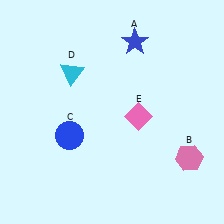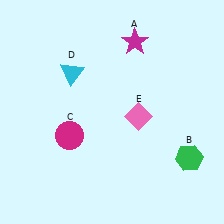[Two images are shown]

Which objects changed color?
A changed from blue to magenta. B changed from pink to green. C changed from blue to magenta.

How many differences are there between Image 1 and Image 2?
There are 3 differences between the two images.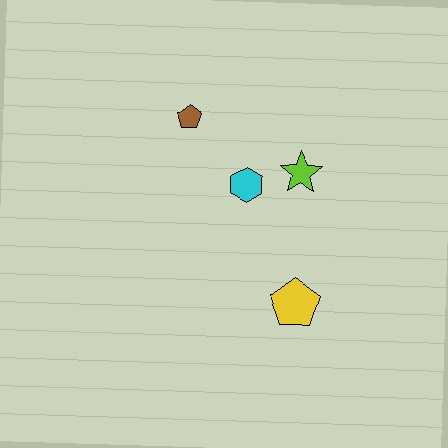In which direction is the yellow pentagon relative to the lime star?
The yellow pentagon is below the lime star.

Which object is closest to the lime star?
The cyan hexagon is closest to the lime star.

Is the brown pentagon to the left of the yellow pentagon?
Yes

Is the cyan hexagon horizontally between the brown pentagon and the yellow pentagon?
Yes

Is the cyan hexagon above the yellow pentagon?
Yes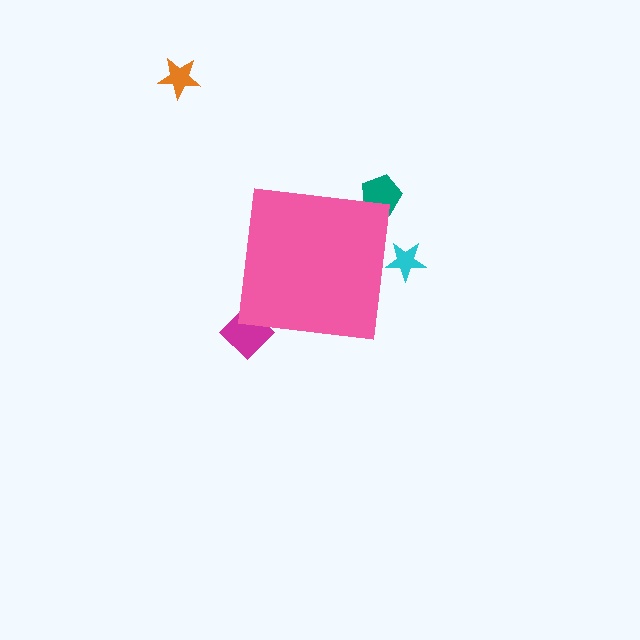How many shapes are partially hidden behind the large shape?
3 shapes are partially hidden.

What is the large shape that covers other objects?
A pink square.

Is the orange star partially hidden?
No, the orange star is fully visible.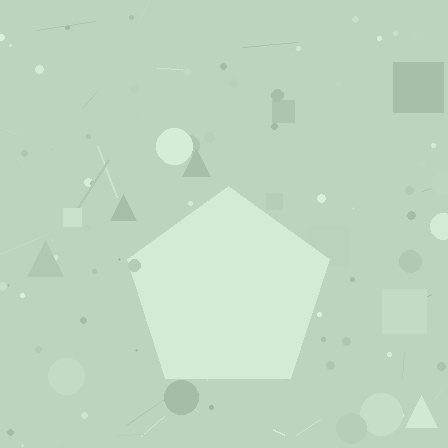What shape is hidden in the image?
A pentagon is hidden in the image.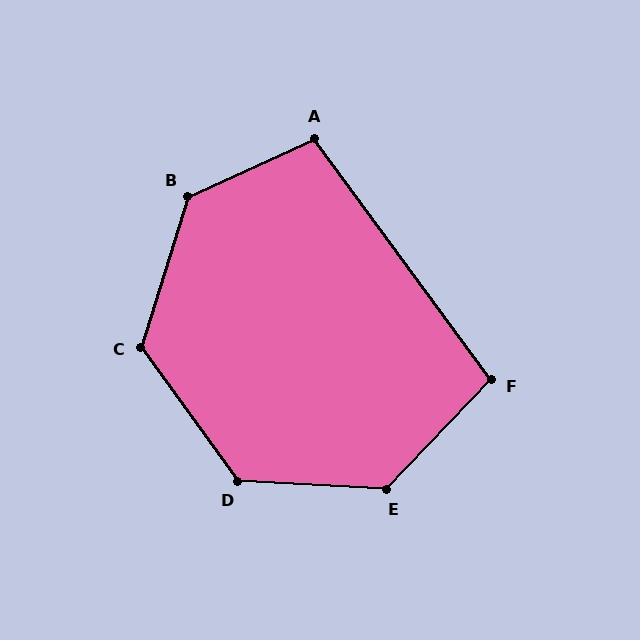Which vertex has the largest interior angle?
B, at approximately 132 degrees.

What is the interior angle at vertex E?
Approximately 131 degrees (obtuse).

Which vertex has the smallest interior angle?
F, at approximately 100 degrees.